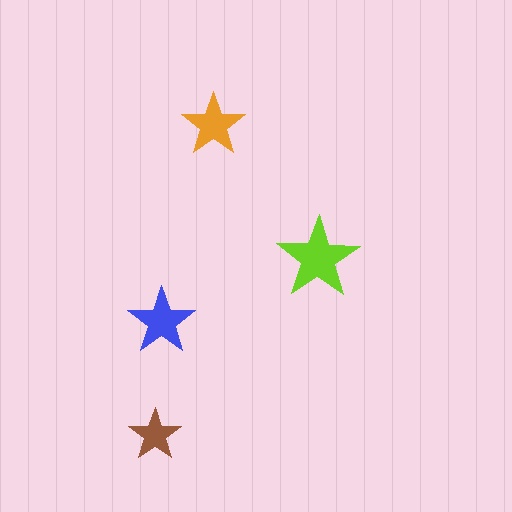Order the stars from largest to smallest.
the lime one, the blue one, the orange one, the brown one.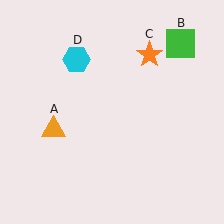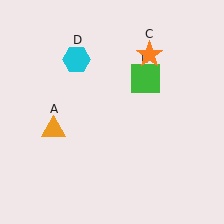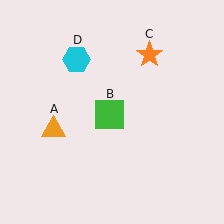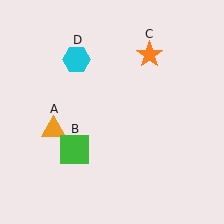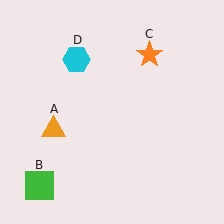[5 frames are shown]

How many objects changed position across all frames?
1 object changed position: green square (object B).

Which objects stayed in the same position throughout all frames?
Orange triangle (object A) and orange star (object C) and cyan hexagon (object D) remained stationary.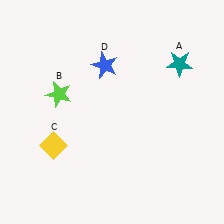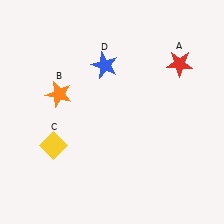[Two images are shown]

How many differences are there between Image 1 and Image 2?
There are 2 differences between the two images.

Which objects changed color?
A changed from teal to red. B changed from lime to orange.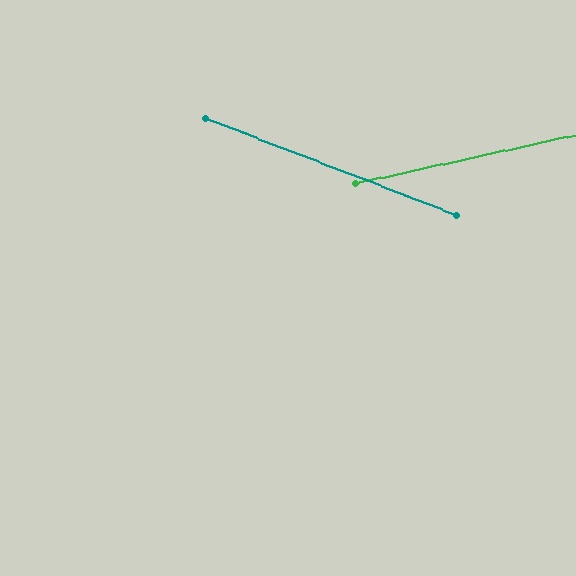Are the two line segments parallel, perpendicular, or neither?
Neither parallel nor perpendicular — they differ by about 33°.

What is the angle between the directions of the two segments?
Approximately 33 degrees.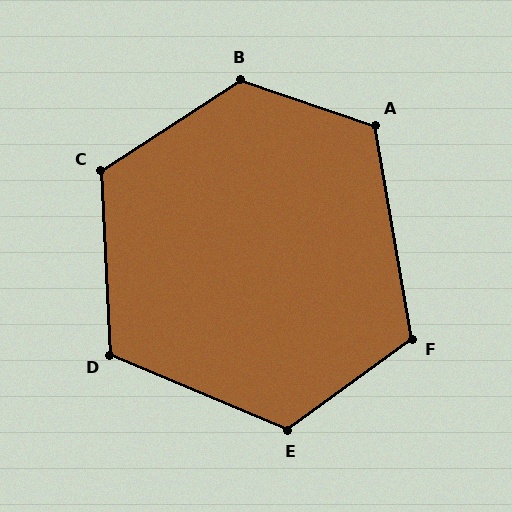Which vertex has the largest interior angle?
B, at approximately 128 degrees.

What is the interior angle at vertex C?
Approximately 120 degrees (obtuse).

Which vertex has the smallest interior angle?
D, at approximately 116 degrees.